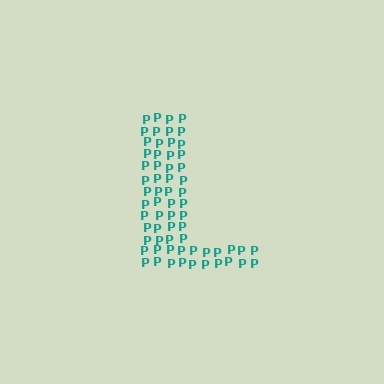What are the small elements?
The small elements are letter P's.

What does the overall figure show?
The overall figure shows the letter L.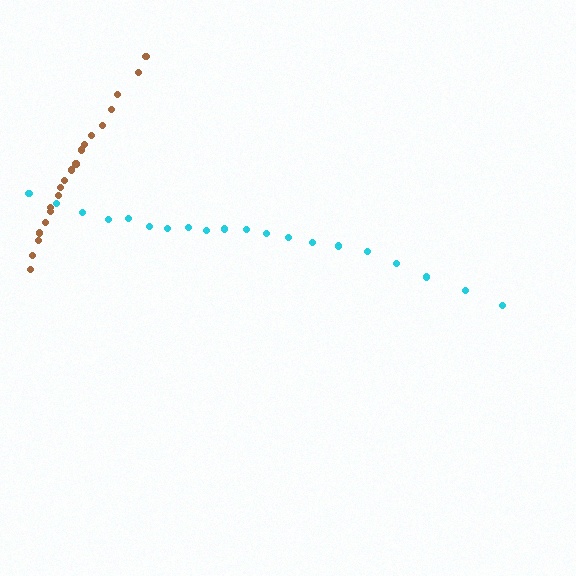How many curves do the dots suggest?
There are 2 distinct paths.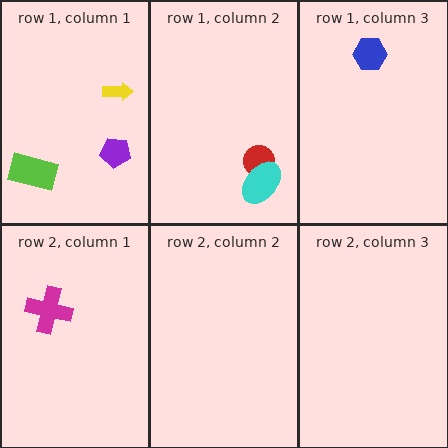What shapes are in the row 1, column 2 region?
The red circle, the cyan ellipse.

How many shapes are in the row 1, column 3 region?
1.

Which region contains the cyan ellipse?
The row 1, column 2 region.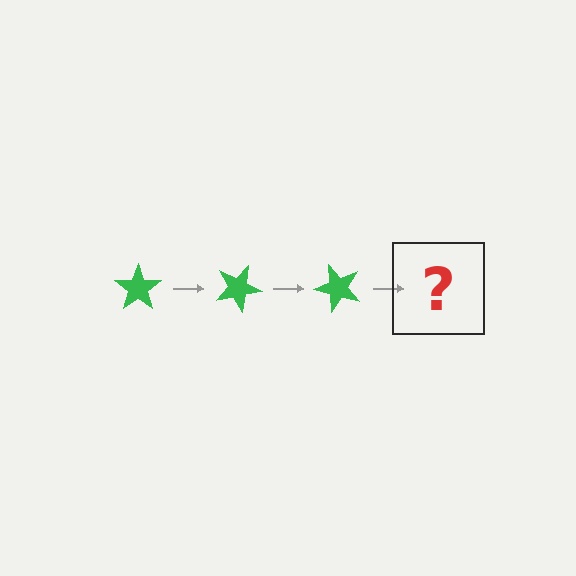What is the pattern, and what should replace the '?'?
The pattern is that the star rotates 25 degrees each step. The '?' should be a green star rotated 75 degrees.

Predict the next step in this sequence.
The next step is a green star rotated 75 degrees.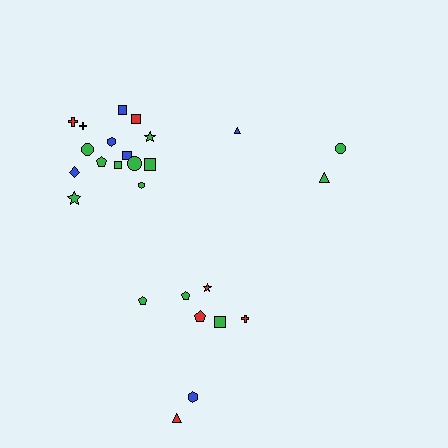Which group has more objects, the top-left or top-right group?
The top-left group.